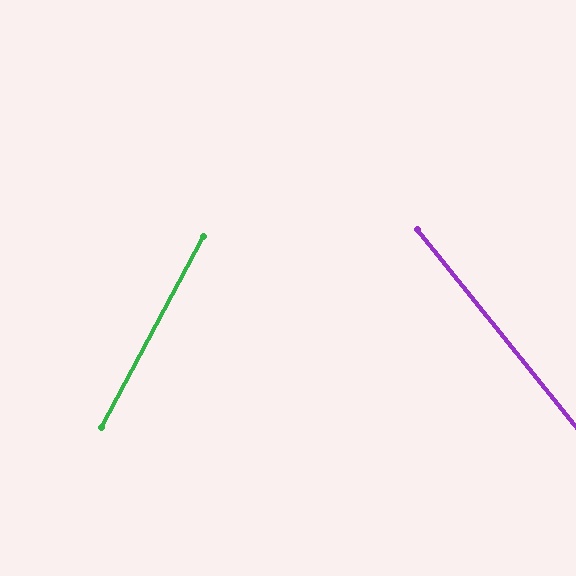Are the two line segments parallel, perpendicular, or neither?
Neither parallel nor perpendicular — they differ by about 67°.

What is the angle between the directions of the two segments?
Approximately 67 degrees.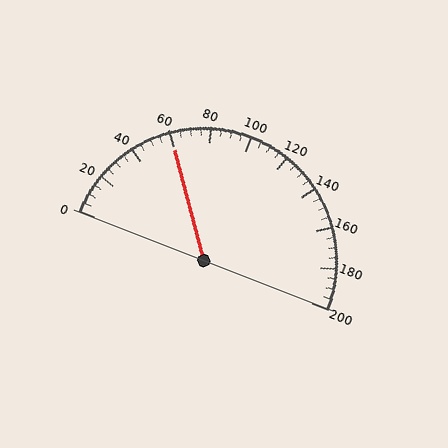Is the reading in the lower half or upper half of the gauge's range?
The reading is in the lower half of the range (0 to 200).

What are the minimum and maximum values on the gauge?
The gauge ranges from 0 to 200.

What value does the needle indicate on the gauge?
The needle indicates approximately 60.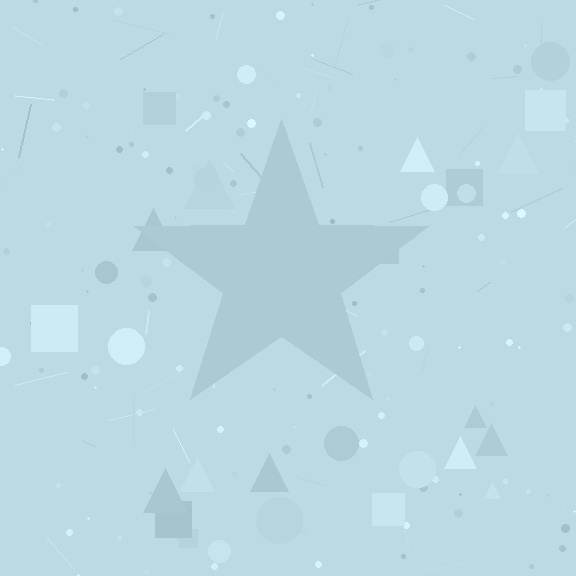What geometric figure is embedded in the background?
A star is embedded in the background.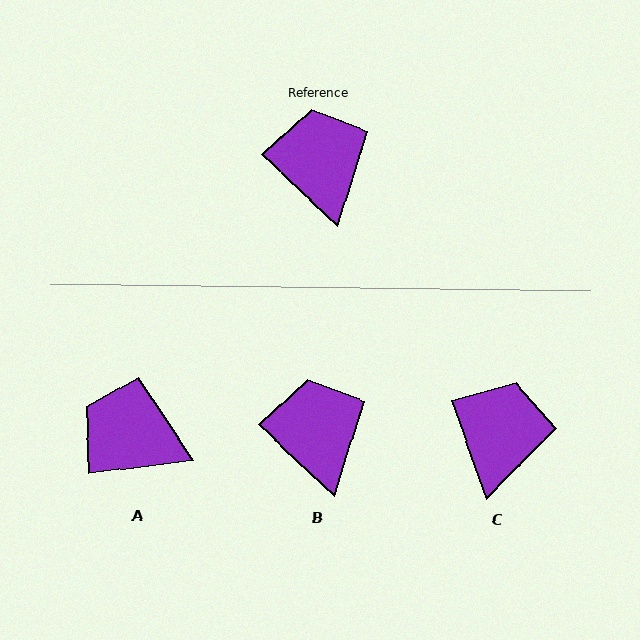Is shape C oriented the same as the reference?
No, it is off by about 28 degrees.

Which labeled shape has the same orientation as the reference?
B.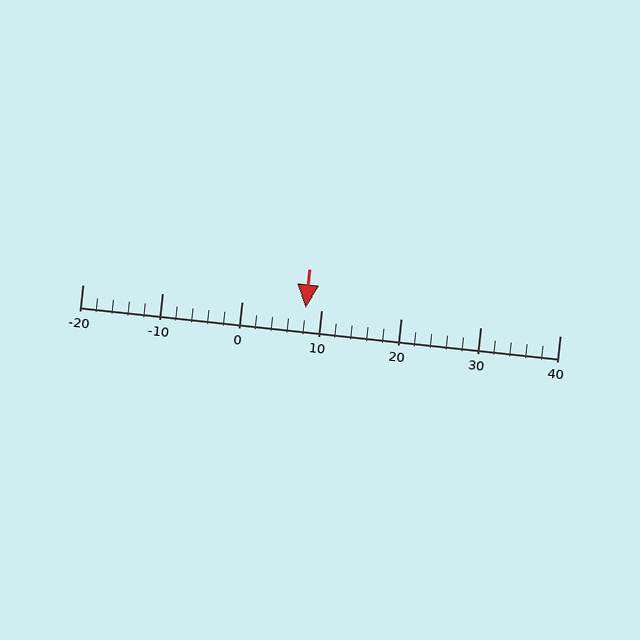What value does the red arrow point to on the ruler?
The red arrow points to approximately 8.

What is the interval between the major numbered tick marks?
The major tick marks are spaced 10 units apart.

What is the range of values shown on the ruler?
The ruler shows values from -20 to 40.